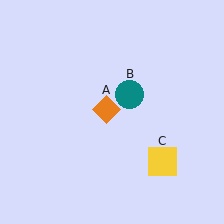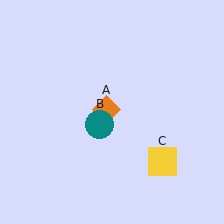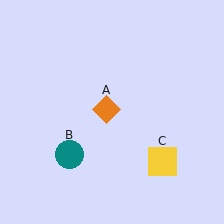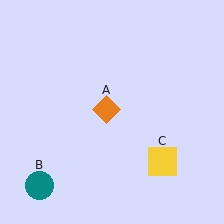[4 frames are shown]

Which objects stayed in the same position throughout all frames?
Orange diamond (object A) and yellow square (object C) remained stationary.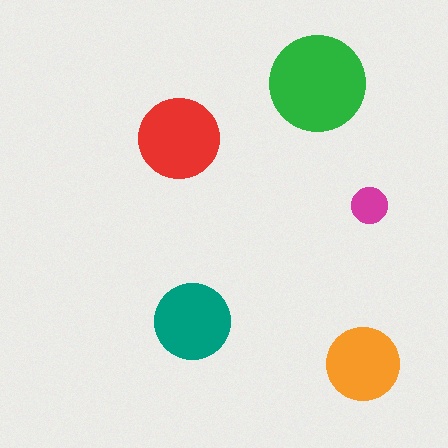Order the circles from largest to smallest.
the green one, the red one, the teal one, the orange one, the magenta one.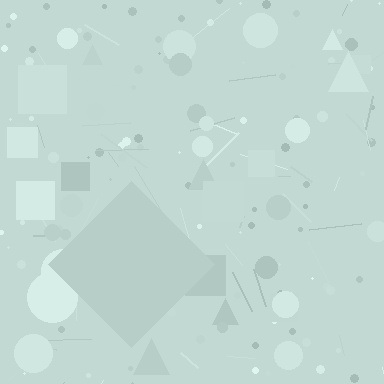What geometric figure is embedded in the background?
A diamond is embedded in the background.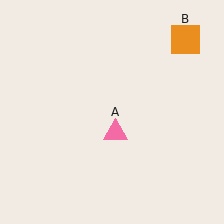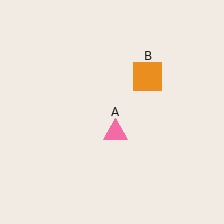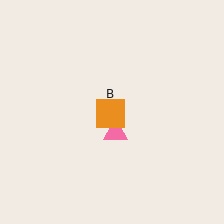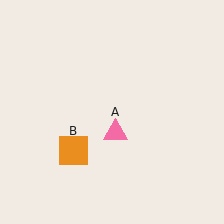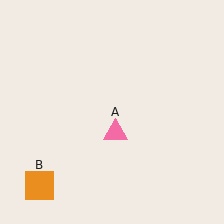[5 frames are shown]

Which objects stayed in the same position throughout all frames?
Pink triangle (object A) remained stationary.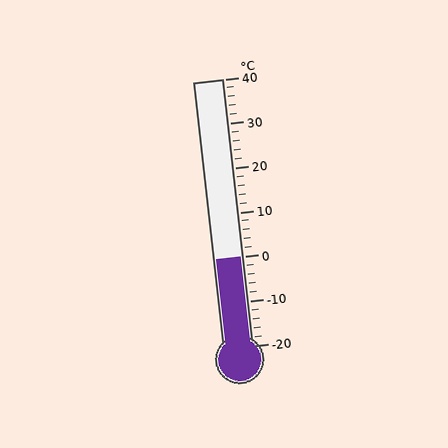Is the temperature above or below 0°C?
The temperature is at 0°C.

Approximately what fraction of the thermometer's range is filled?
The thermometer is filled to approximately 35% of its range.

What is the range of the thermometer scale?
The thermometer scale ranges from -20°C to 40°C.